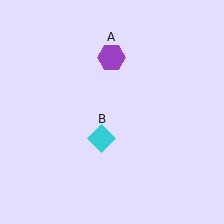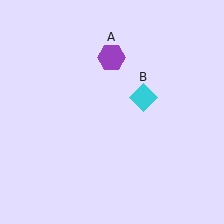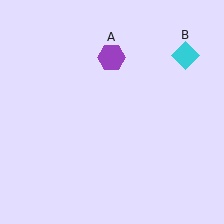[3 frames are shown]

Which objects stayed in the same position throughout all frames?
Purple hexagon (object A) remained stationary.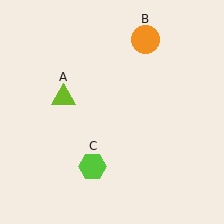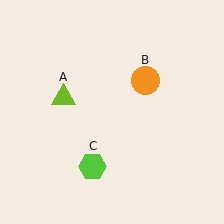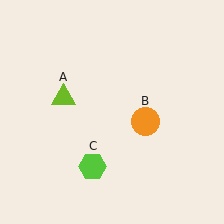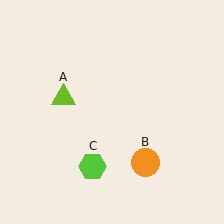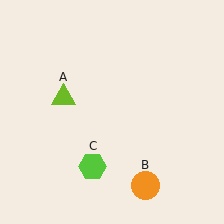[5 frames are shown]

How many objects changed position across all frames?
1 object changed position: orange circle (object B).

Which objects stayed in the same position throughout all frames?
Lime triangle (object A) and lime hexagon (object C) remained stationary.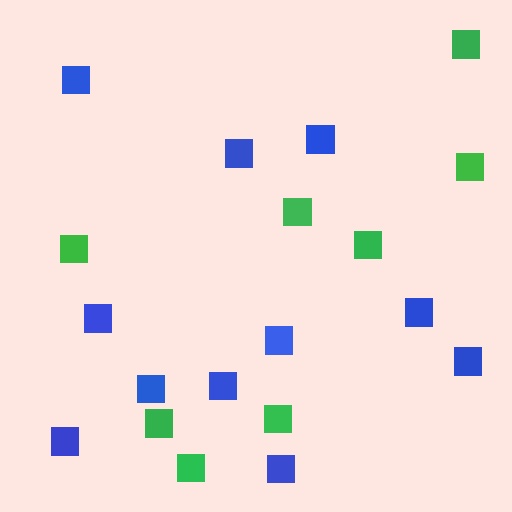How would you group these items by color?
There are 2 groups: one group of blue squares (11) and one group of green squares (8).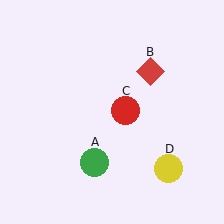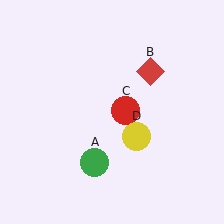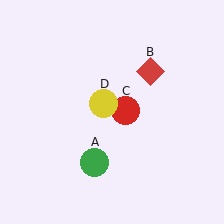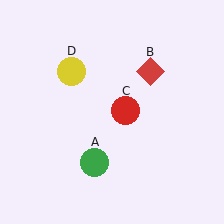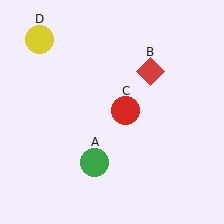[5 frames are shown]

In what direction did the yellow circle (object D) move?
The yellow circle (object D) moved up and to the left.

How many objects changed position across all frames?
1 object changed position: yellow circle (object D).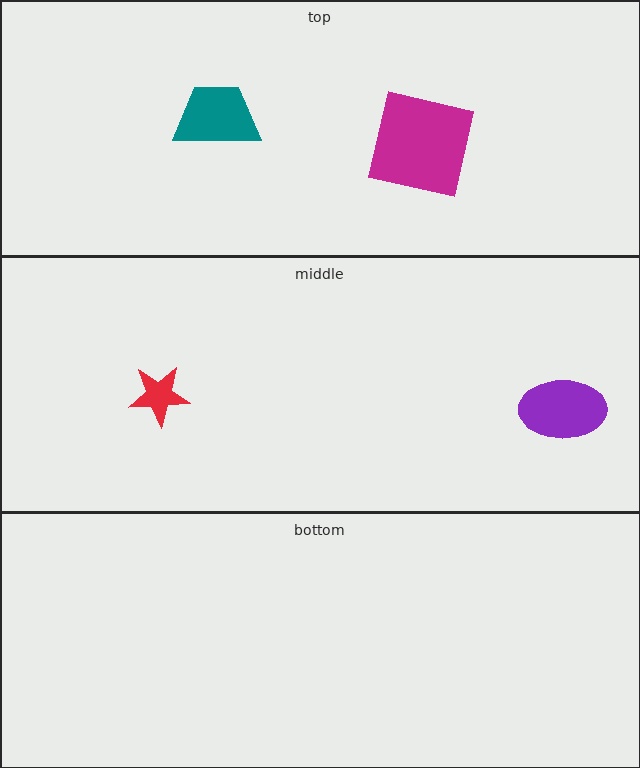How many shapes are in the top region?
2.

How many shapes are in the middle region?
2.